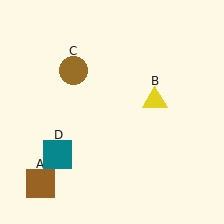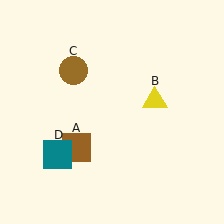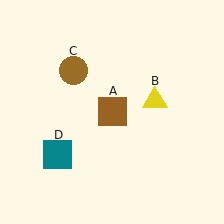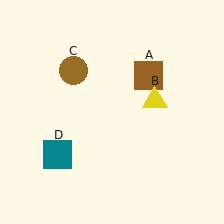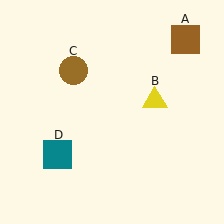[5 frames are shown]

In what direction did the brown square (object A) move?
The brown square (object A) moved up and to the right.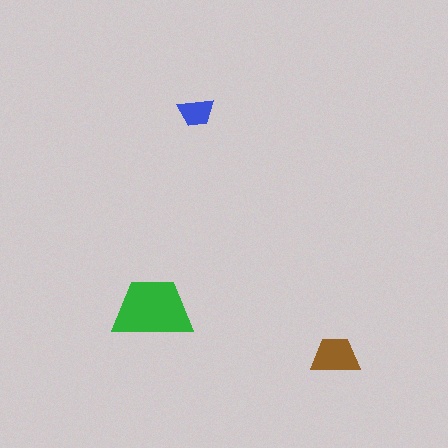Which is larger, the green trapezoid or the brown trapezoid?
The green one.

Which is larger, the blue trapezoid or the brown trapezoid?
The brown one.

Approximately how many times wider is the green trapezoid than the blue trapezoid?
About 2.5 times wider.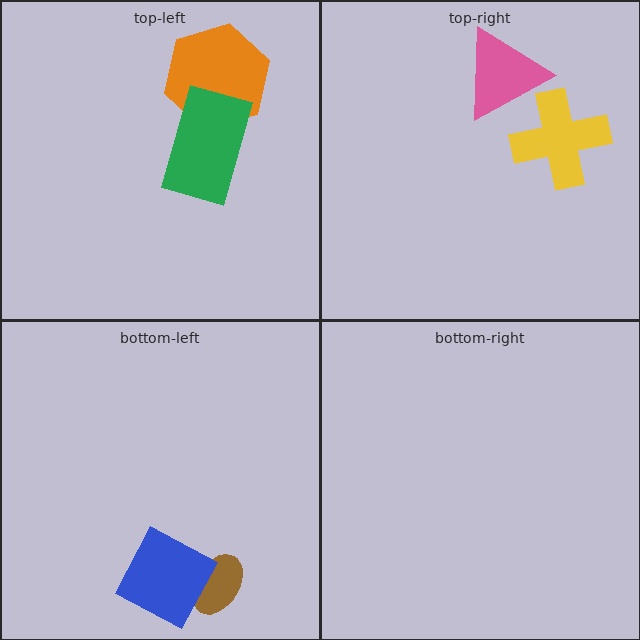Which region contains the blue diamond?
The bottom-left region.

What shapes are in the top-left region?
The orange hexagon, the green rectangle.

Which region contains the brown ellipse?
The bottom-left region.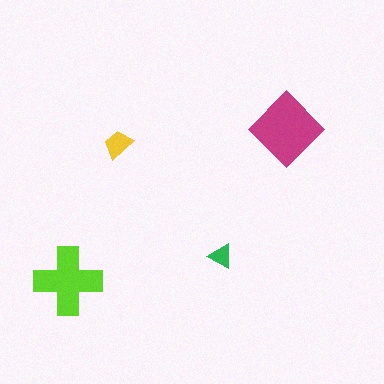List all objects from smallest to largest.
The green triangle, the yellow trapezoid, the lime cross, the magenta diamond.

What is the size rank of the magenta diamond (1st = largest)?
1st.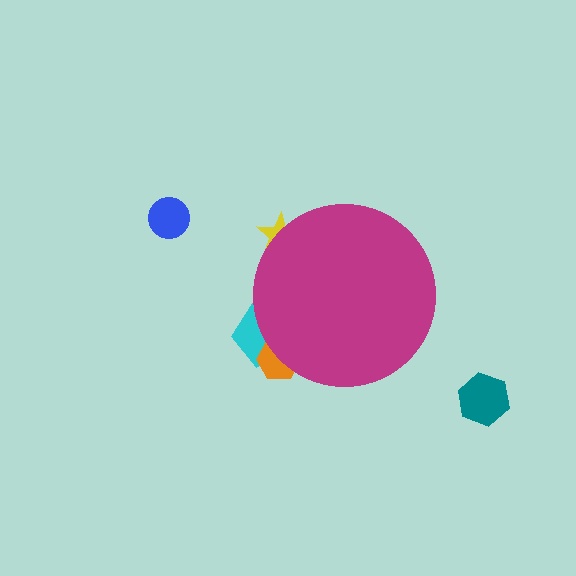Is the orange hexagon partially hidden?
Yes, the orange hexagon is partially hidden behind the magenta circle.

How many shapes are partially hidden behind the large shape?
3 shapes are partially hidden.